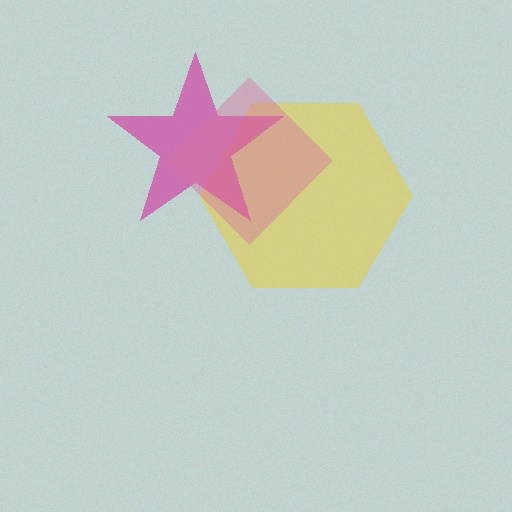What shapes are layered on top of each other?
The layered shapes are: a yellow hexagon, a magenta star, a pink diamond.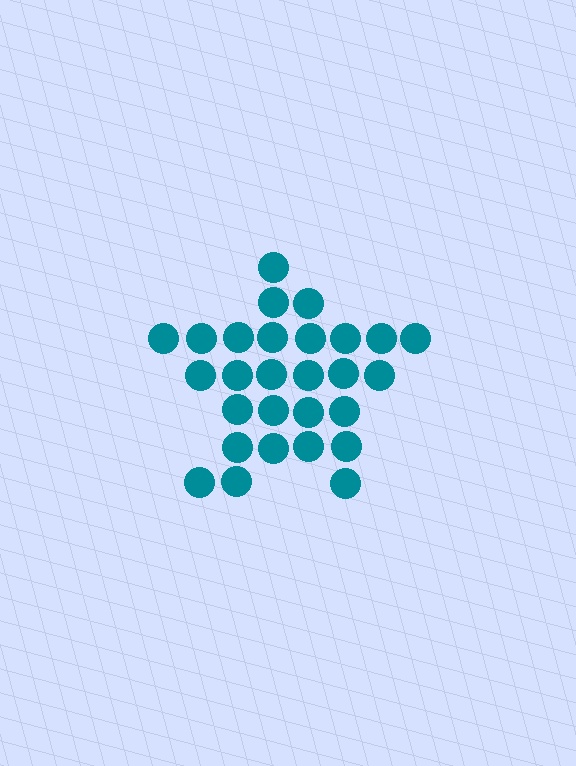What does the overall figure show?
The overall figure shows a star.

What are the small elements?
The small elements are circles.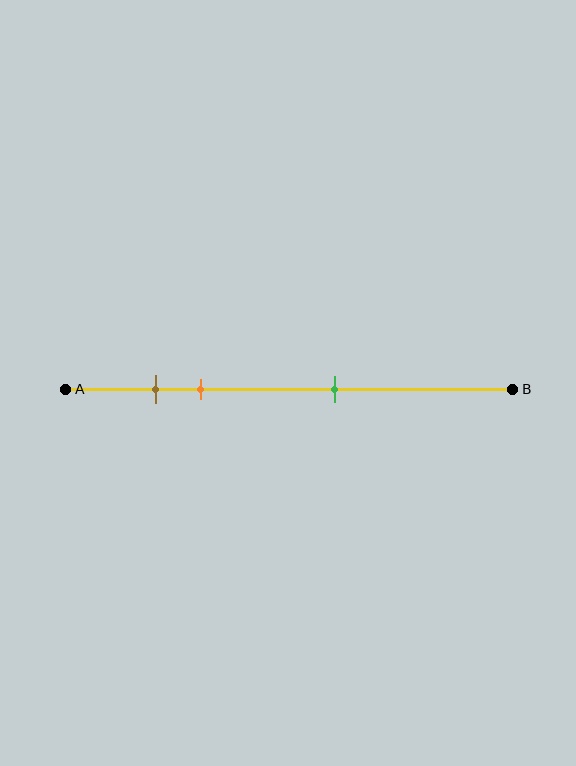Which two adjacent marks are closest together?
The brown and orange marks are the closest adjacent pair.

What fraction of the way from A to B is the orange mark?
The orange mark is approximately 30% (0.3) of the way from A to B.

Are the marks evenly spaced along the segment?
No, the marks are not evenly spaced.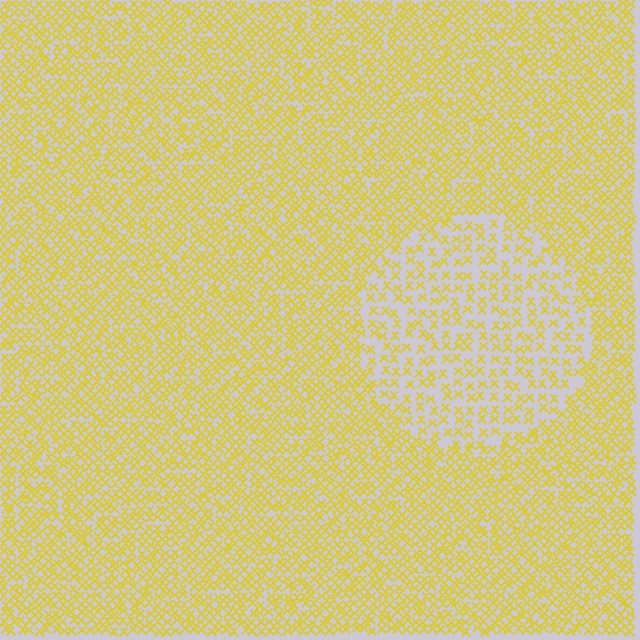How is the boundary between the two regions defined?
The boundary is defined by a change in element density (approximately 2.0x ratio). All elements are the same color, size, and shape.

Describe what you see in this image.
The image contains small yellow elements arranged at two different densities. A circle-shaped region is visible where the elements are less densely packed than the surrounding area.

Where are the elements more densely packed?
The elements are more densely packed outside the circle boundary.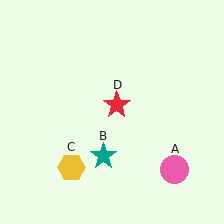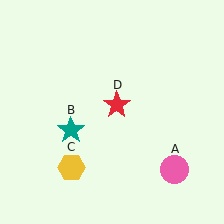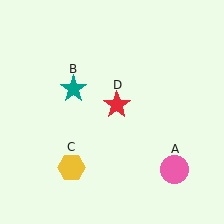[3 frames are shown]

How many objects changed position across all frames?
1 object changed position: teal star (object B).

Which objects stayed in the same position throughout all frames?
Pink circle (object A) and yellow hexagon (object C) and red star (object D) remained stationary.